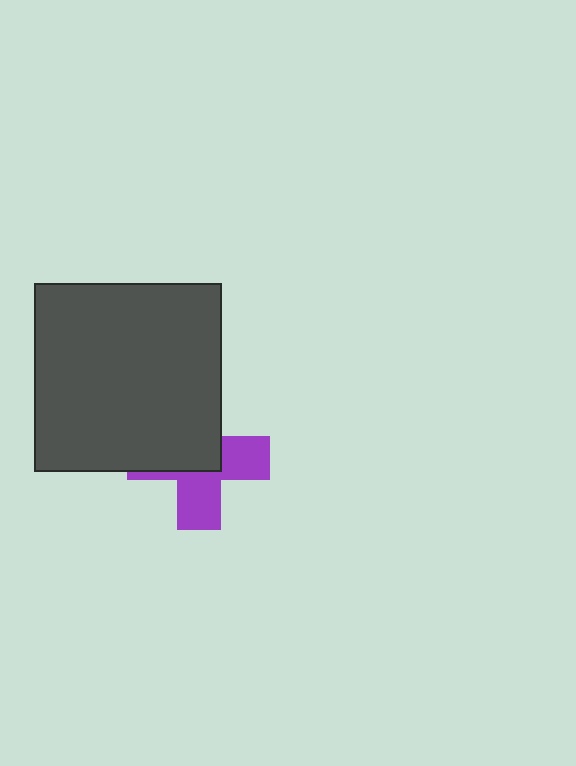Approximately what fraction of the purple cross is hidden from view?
Roughly 52% of the purple cross is hidden behind the dark gray square.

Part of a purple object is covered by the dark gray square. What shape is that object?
It is a cross.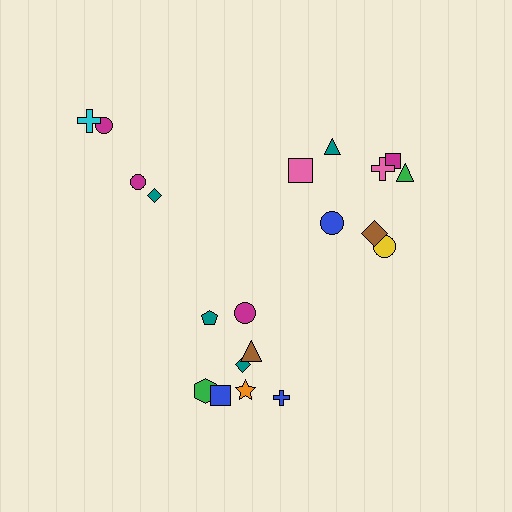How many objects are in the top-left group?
There are 4 objects.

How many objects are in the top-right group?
There are 8 objects.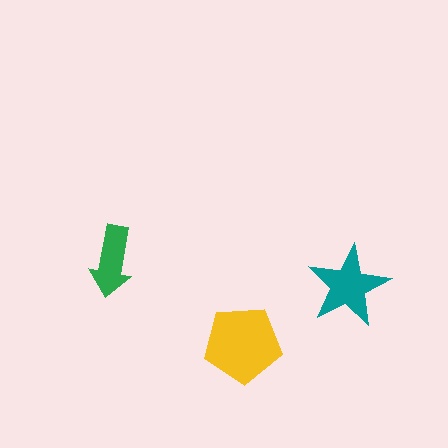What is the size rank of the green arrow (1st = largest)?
3rd.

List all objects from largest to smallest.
The yellow pentagon, the teal star, the green arrow.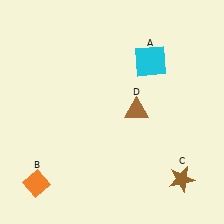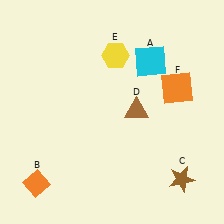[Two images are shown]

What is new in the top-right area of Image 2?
A yellow hexagon (E) was added in the top-right area of Image 2.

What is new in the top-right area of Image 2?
An orange square (F) was added in the top-right area of Image 2.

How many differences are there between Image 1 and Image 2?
There are 2 differences between the two images.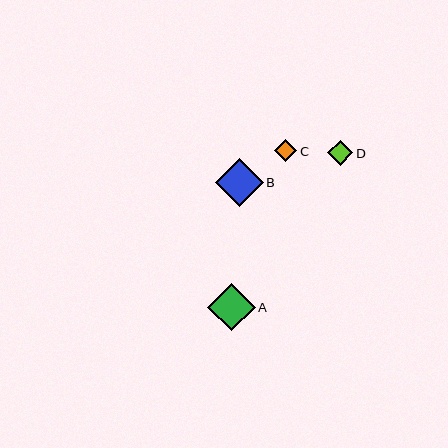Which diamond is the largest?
Diamond B is the largest with a size of approximately 48 pixels.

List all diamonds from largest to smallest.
From largest to smallest: B, A, D, C.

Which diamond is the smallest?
Diamond C is the smallest with a size of approximately 22 pixels.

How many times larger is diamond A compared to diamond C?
Diamond A is approximately 2.1 times the size of diamond C.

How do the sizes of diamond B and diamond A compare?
Diamond B and diamond A are approximately the same size.